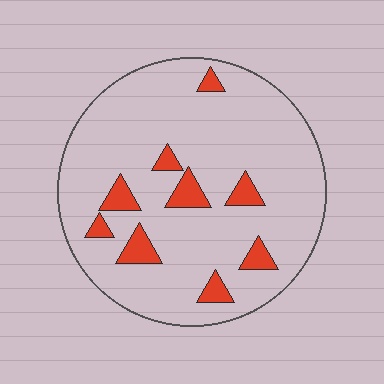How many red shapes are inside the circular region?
9.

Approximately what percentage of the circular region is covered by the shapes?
Approximately 10%.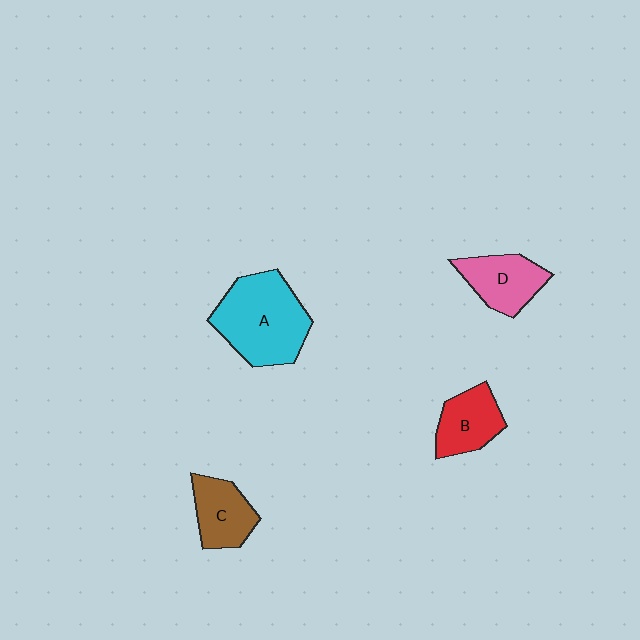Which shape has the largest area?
Shape A (cyan).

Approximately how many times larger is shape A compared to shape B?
Approximately 1.9 times.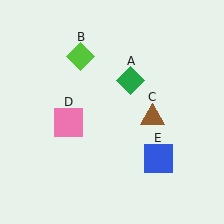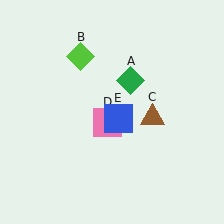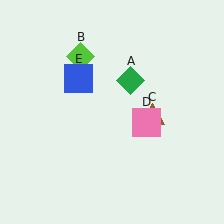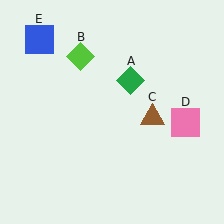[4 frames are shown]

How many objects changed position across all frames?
2 objects changed position: pink square (object D), blue square (object E).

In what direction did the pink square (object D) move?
The pink square (object D) moved right.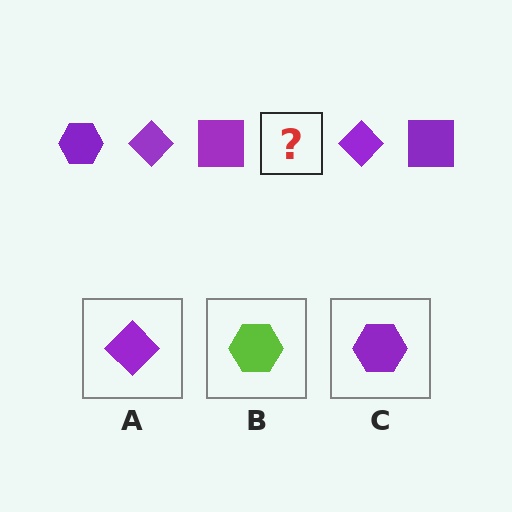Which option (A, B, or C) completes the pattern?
C.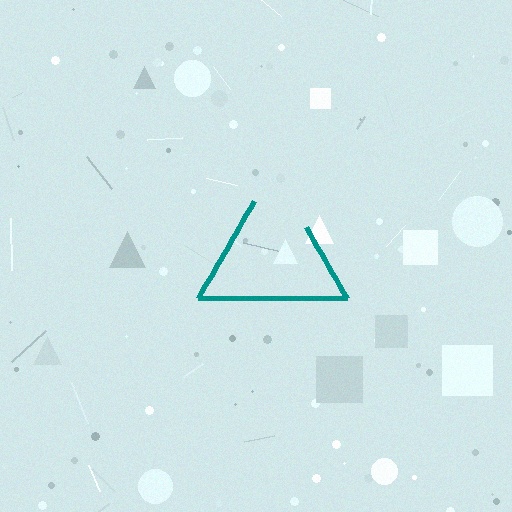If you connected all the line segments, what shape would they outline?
They would outline a triangle.